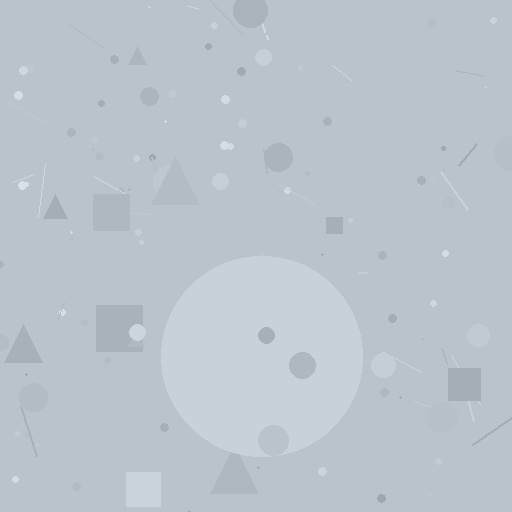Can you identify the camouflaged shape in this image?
The camouflaged shape is a circle.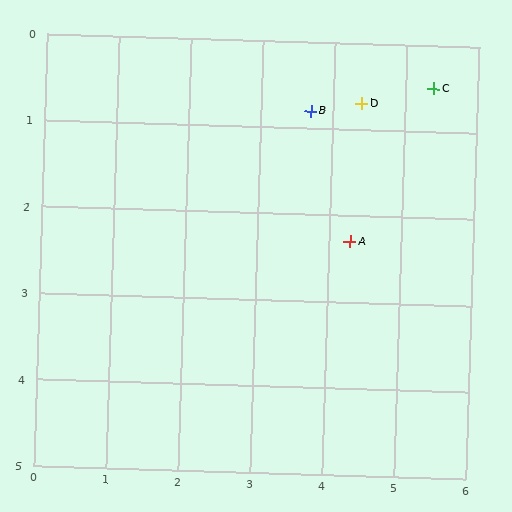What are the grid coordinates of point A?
Point A is at approximately (4.3, 2.3).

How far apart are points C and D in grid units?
Points C and D are about 1.0 grid units apart.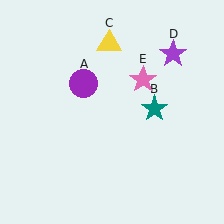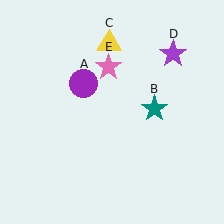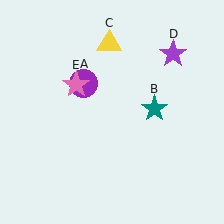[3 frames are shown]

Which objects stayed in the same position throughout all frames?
Purple circle (object A) and teal star (object B) and yellow triangle (object C) and purple star (object D) remained stationary.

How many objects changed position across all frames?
1 object changed position: pink star (object E).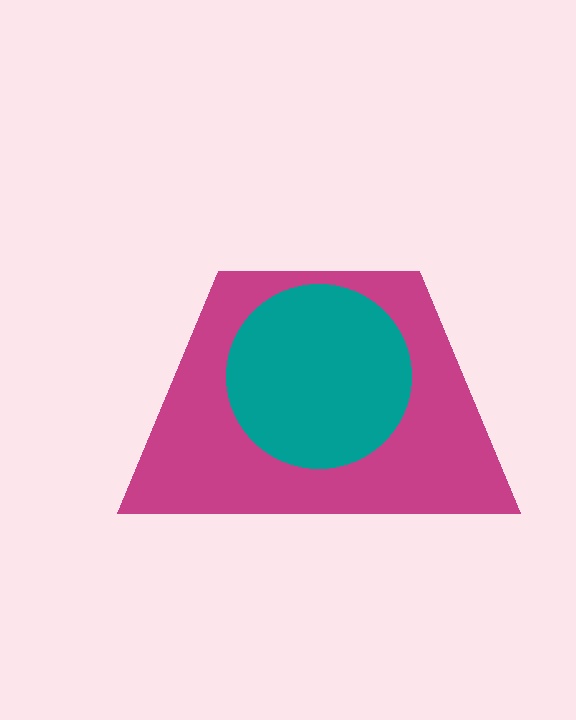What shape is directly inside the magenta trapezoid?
The teal circle.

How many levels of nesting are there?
2.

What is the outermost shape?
The magenta trapezoid.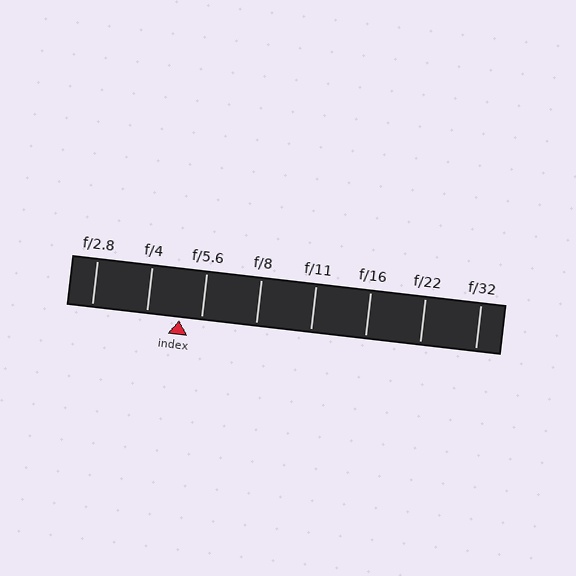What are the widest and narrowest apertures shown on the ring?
The widest aperture shown is f/2.8 and the narrowest is f/32.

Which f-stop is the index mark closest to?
The index mark is closest to f/5.6.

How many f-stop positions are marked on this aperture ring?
There are 8 f-stop positions marked.